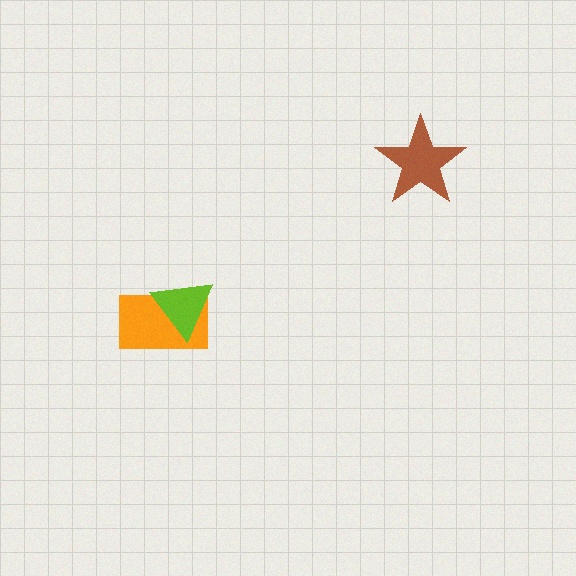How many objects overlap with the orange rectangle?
1 object overlaps with the orange rectangle.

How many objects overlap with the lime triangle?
1 object overlaps with the lime triangle.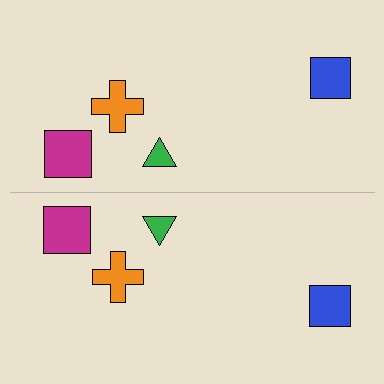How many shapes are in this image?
There are 8 shapes in this image.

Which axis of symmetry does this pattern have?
The pattern has a horizontal axis of symmetry running through the center of the image.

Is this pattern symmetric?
Yes, this pattern has bilateral (reflection) symmetry.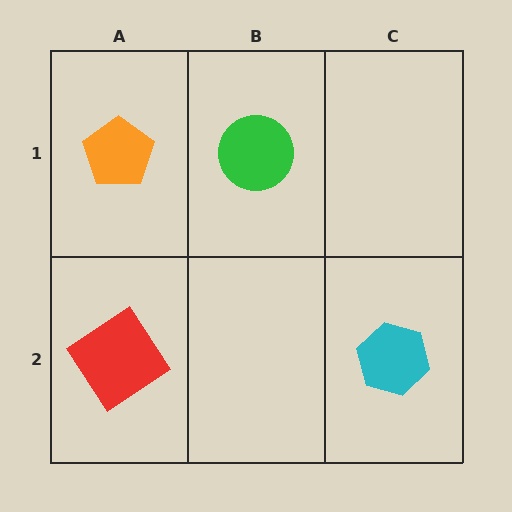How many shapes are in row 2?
2 shapes.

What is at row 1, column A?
An orange pentagon.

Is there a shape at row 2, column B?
No, that cell is empty.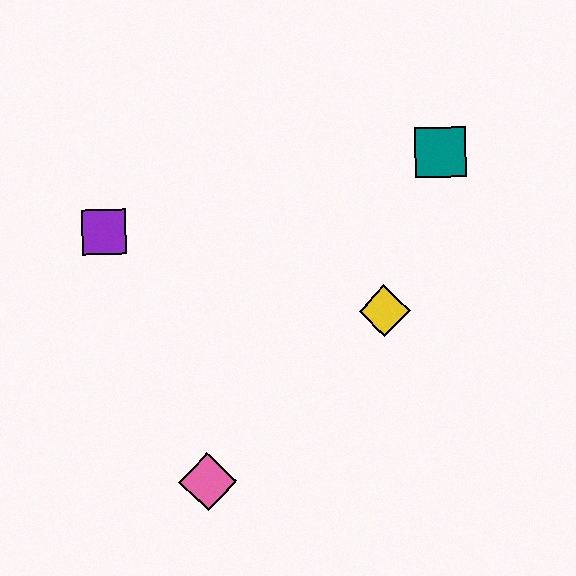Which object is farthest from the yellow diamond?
The purple square is farthest from the yellow diamond.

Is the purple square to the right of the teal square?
No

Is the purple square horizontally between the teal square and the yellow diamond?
No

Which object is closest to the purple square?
The pink diamond is closest to the purple square.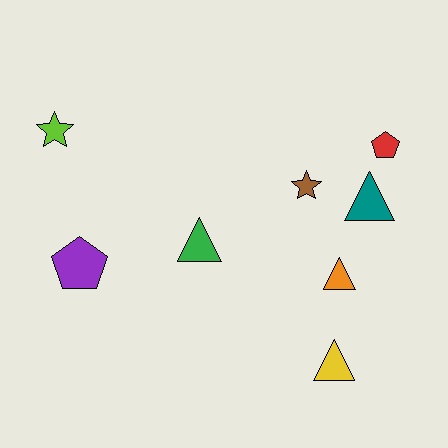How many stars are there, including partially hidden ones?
There are 2 stars.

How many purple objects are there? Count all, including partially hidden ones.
There is 1 purple object.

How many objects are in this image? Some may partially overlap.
There are 8 objects.